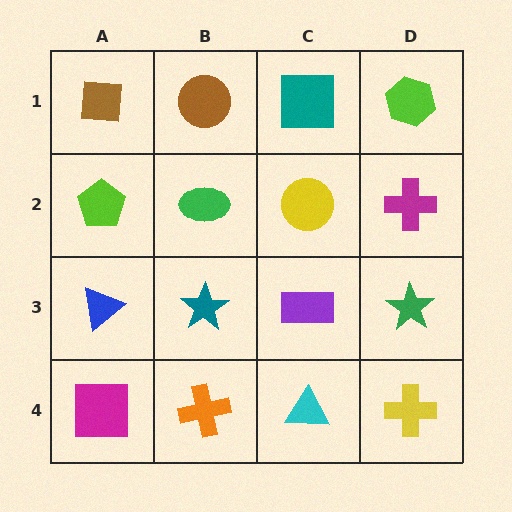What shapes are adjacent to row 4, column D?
A green star (row 3, column D), a cyan triangle (row 4, column C).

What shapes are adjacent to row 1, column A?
A lime pentagon (row 2, column A), a brown circle (row 1, column B).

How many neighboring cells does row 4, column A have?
2.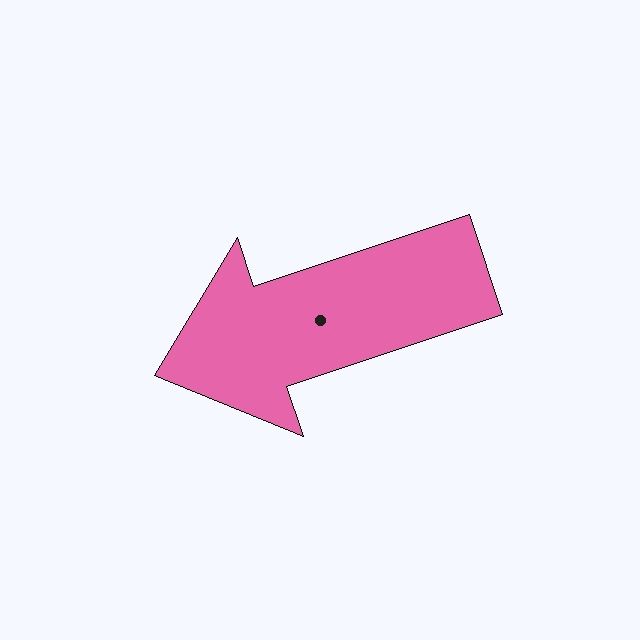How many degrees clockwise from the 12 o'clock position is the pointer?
Approximately 252 degrees.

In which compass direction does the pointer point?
West.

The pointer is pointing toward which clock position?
Roughly 8 o'clock.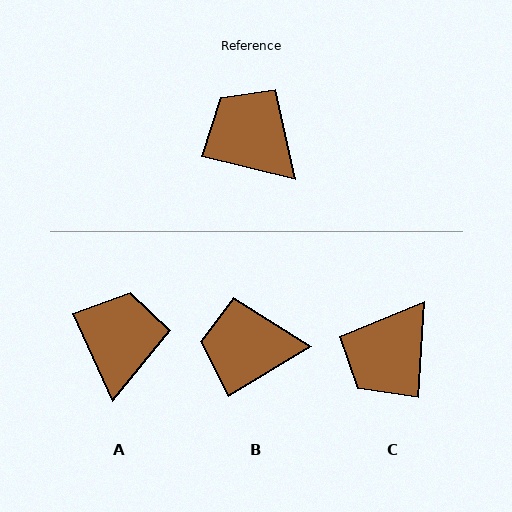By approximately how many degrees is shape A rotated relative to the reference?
Approximately 52 degrees clockwise.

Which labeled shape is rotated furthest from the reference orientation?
C, about 100 degrees away.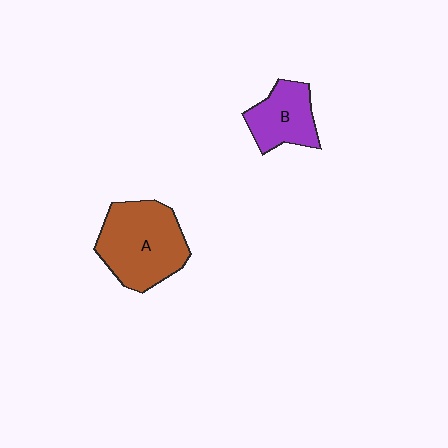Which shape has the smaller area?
Shape B (purple).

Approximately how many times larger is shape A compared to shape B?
Approximately 1.7 times.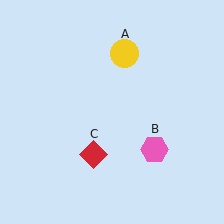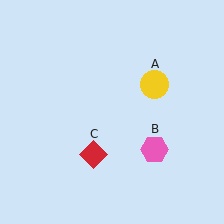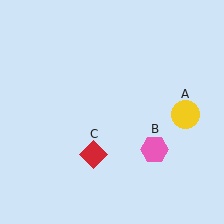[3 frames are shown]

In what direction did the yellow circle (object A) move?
The yellow circle (object A) moved down and to the right.